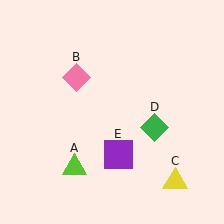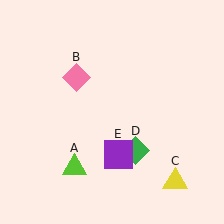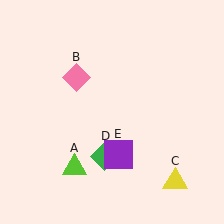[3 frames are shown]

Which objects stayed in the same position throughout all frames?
Lime triangle (object A) and pink diamond (object B) and yellow triangle (object C) and purple square (object E) remained stationary.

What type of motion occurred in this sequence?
The green diamond (object D) rotated clockwise around the center of the scene.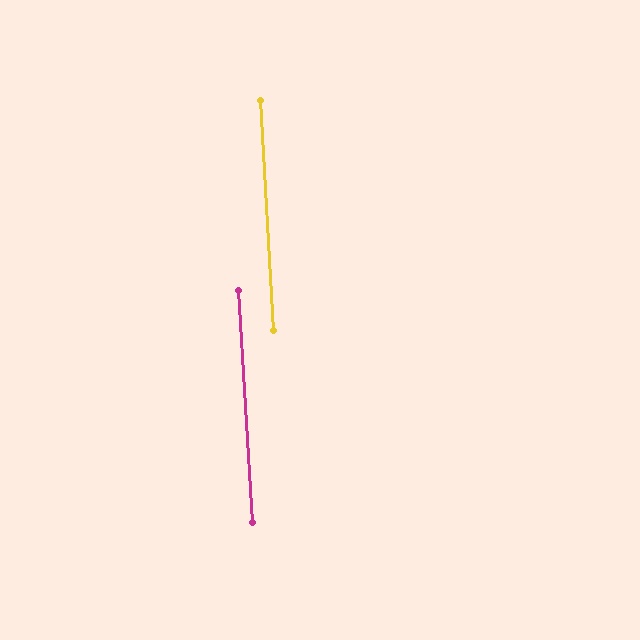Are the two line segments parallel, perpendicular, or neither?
Parallel — their directions differ by only 0.4°.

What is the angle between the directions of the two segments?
Approximately 0 degrees.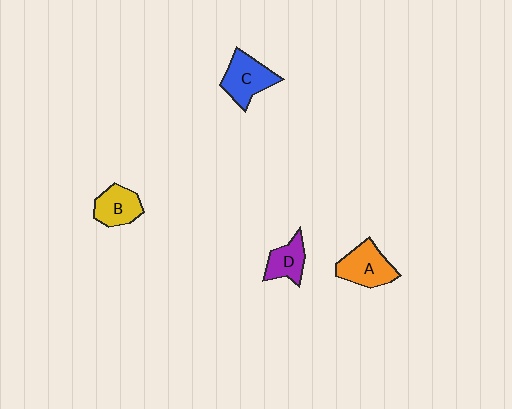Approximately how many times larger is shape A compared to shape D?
Approximately 1.4 times.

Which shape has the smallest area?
Shape D (purple).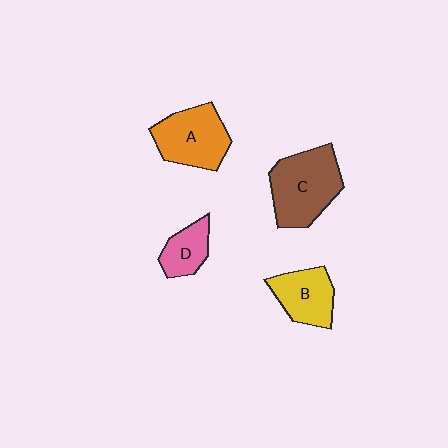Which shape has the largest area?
Shape C (brown).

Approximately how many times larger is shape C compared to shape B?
Approximately 1.5 times.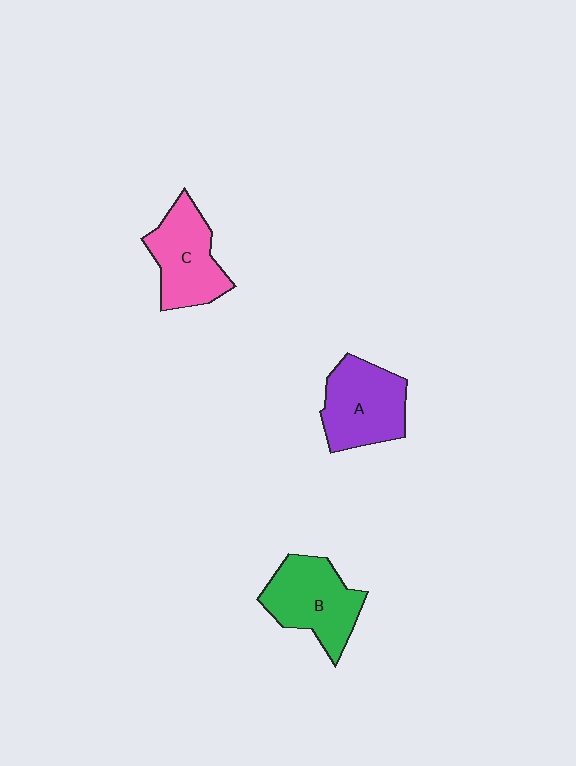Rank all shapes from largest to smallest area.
From largest to smallest: B (green), A (purple), C (pink).